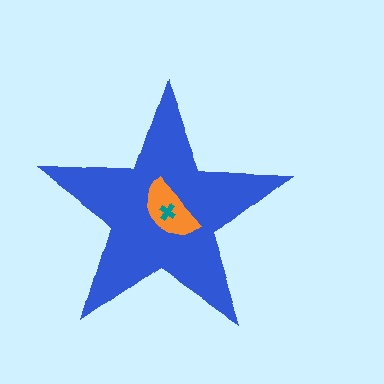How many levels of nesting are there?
3.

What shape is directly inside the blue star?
The orange semicircle.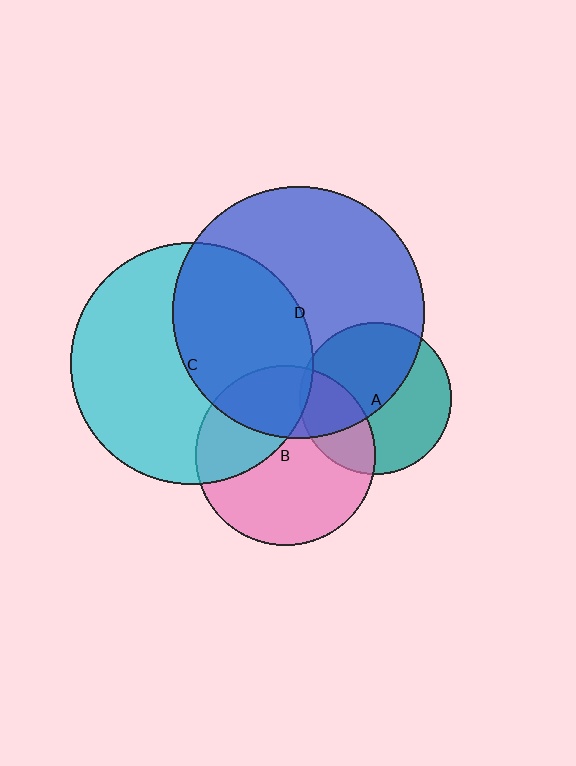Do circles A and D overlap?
Yes.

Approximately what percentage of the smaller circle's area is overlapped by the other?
Approximately 50%.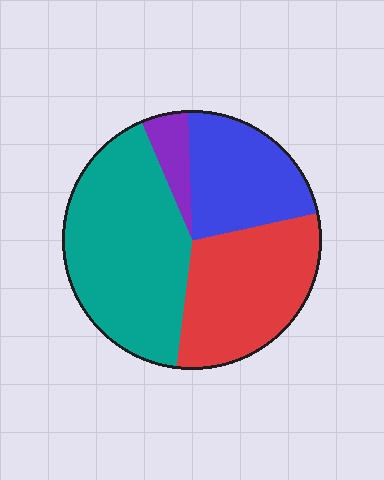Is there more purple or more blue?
Blue.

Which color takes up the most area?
Teal, at roughly 40%.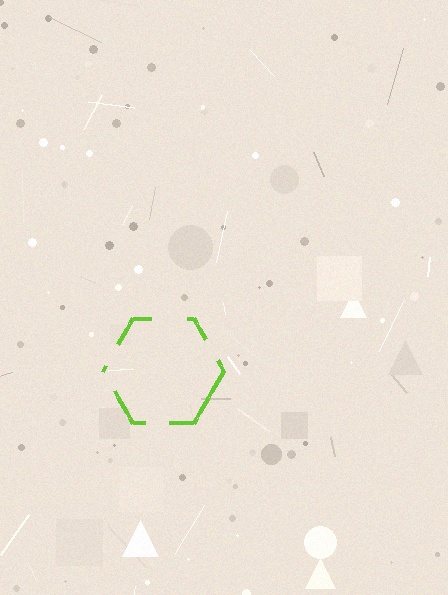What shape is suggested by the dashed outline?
The dashed outline suggests a hexagon.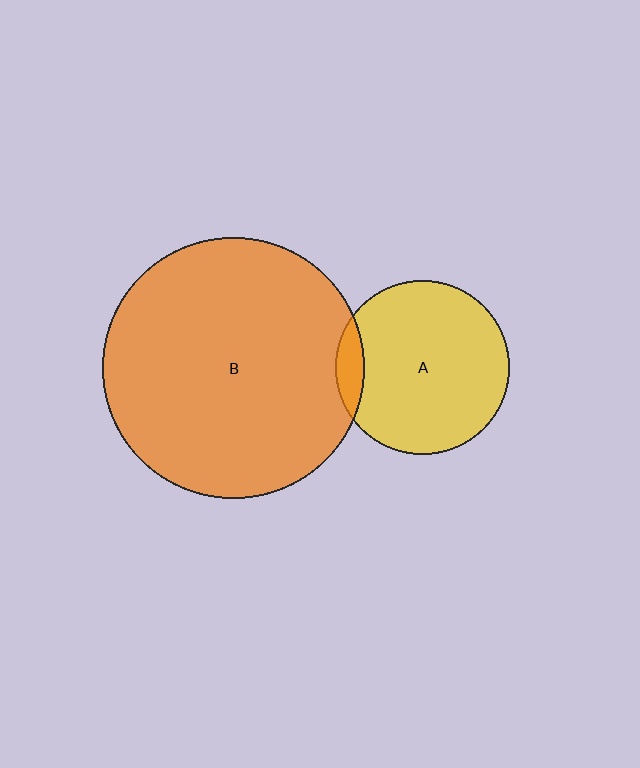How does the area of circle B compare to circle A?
Approximately 2.3 times.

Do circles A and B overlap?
Yes.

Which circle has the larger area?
Circle B (orange).